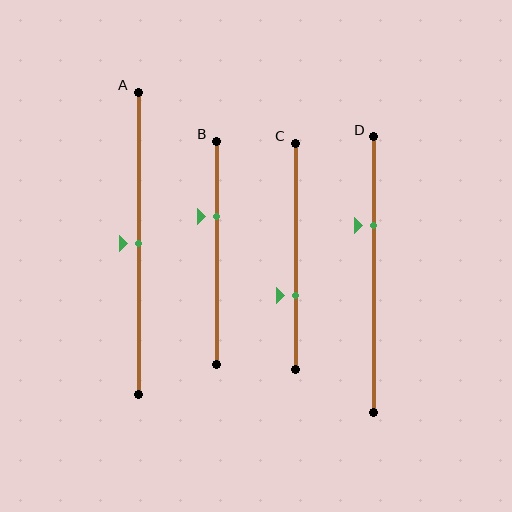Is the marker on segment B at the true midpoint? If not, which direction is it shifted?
No, the marker on segment B is shifted upward by about 16% of the segment length.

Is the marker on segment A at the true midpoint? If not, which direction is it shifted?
Yes, the marker on segment A is at the true midpoint.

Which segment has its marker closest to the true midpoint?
Segment A has its marker closest to the true midpoint.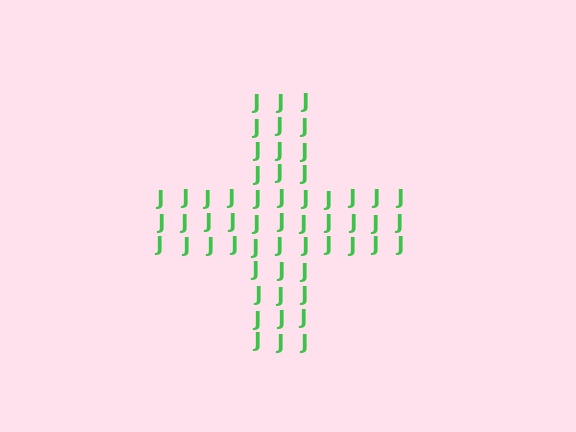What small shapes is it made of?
It is made of small letter J's.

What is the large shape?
The large shape is a cross.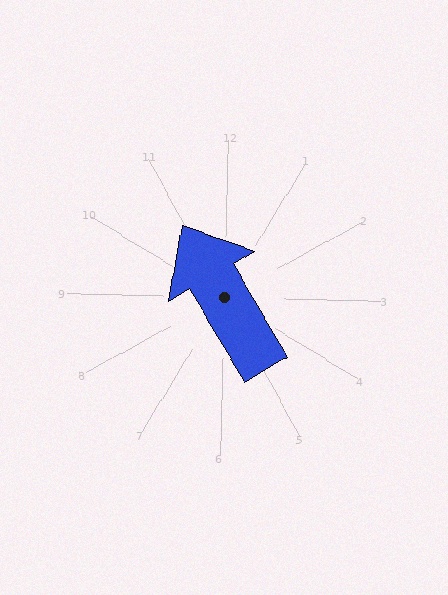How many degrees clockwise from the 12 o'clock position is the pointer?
Approximately 328 degrees.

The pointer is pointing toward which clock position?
Roughly 11 o'clock.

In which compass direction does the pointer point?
Northwest.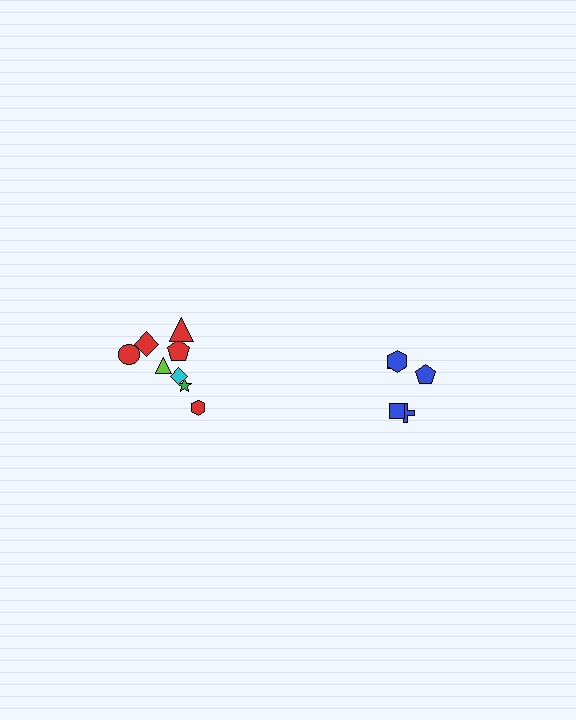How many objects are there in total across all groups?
There are 13 objects.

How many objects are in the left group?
There are 8 objects.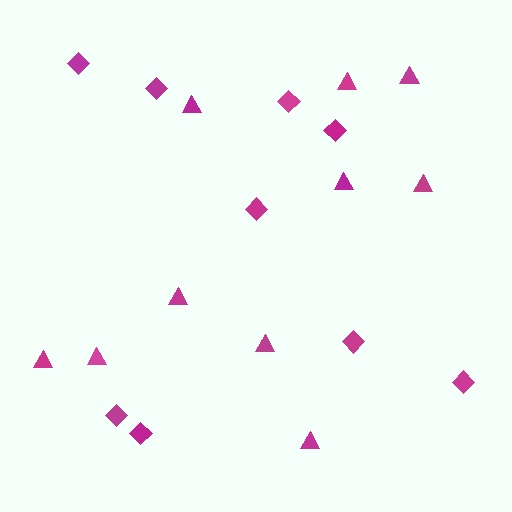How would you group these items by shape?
There are 2 groups: one group of diamonds (9) and one group of triangles (10).